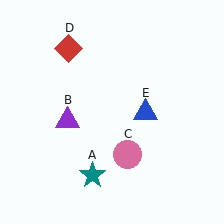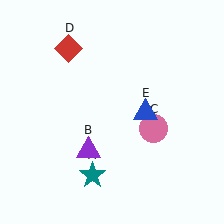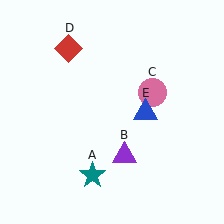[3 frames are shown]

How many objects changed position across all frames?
2 objects changed position: purple triangle (object B), pink circle (object C).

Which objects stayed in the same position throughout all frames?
Teal star (object A) and red diamond (object D) and blue triangle (object E) remained stationary.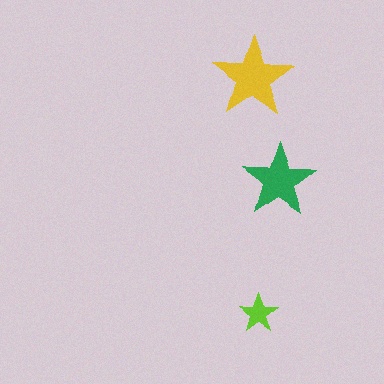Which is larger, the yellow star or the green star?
The yellow one.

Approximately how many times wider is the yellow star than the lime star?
About 2 times wider.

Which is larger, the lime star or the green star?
The green one.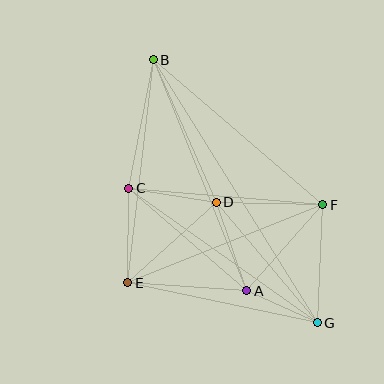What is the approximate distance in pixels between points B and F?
The distance between B and F is approximately 223 pixels.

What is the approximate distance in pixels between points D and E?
The distance between D and E is approximately 120 pixels.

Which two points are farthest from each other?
Points B and G are farthest from each other.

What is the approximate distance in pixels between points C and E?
The distance between C and E is approximately 95 pixels.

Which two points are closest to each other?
Points A and G are closest to each other.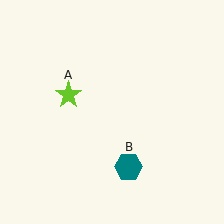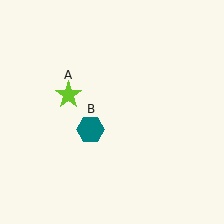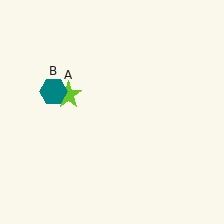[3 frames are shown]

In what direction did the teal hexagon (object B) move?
The teal hexagon (object B) moved up and to the left.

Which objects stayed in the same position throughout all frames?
Lime star (object A) remained stationary.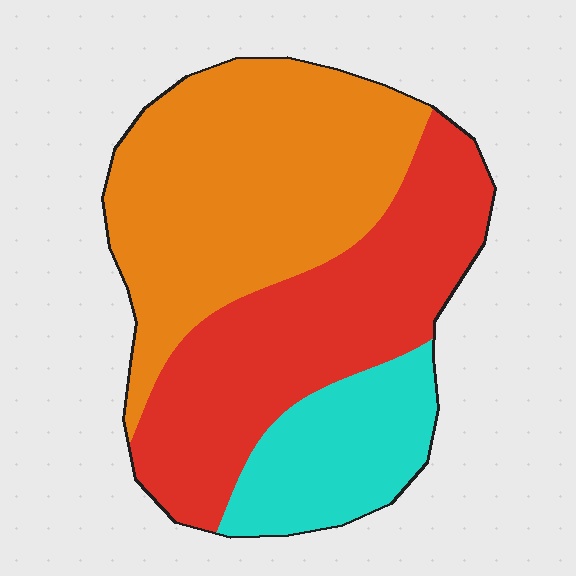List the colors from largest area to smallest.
From largest to smallest: orange, red, cyan.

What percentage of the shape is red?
Red covers roughly 40% of the shape.